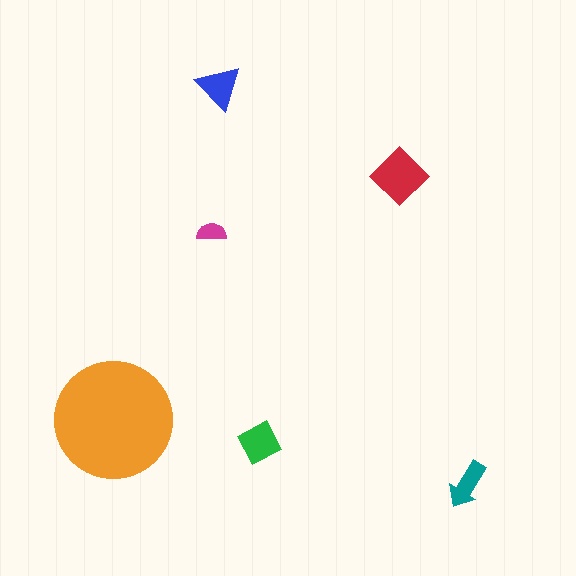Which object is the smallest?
The magenta semicircle.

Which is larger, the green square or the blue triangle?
The green square.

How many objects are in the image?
There are 6 objects in the image.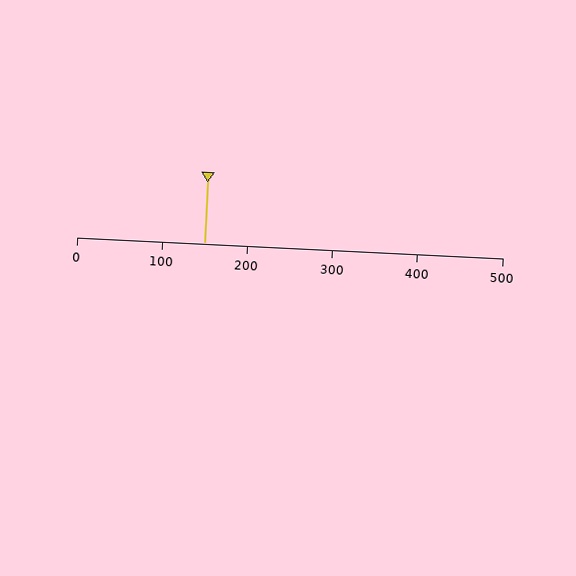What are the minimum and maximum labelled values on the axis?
The axis runs from 0 to 500.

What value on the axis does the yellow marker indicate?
The marker indicates approximately 150.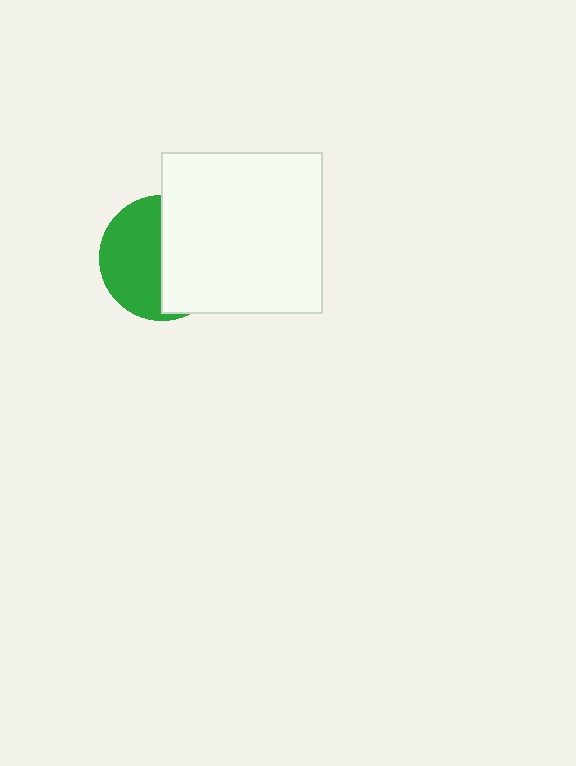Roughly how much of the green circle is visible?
About half of it is visible (roughly 51%).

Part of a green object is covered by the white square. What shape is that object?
It is a circle.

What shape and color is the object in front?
The object in front is a white square.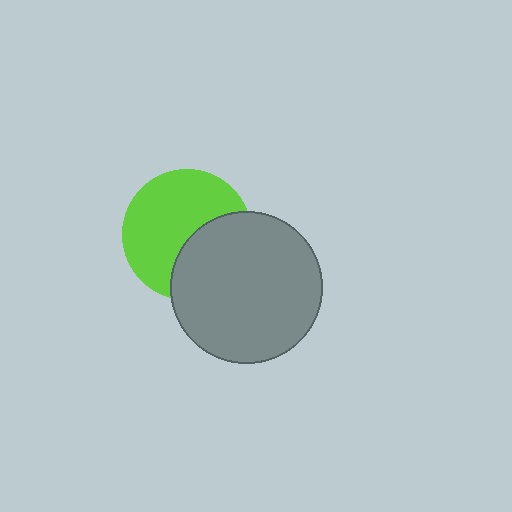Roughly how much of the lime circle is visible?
About half of it is visible (roughly 62%).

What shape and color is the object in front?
The object in front is a gray circle.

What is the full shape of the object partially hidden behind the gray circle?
The partially hidden object is a lime circle.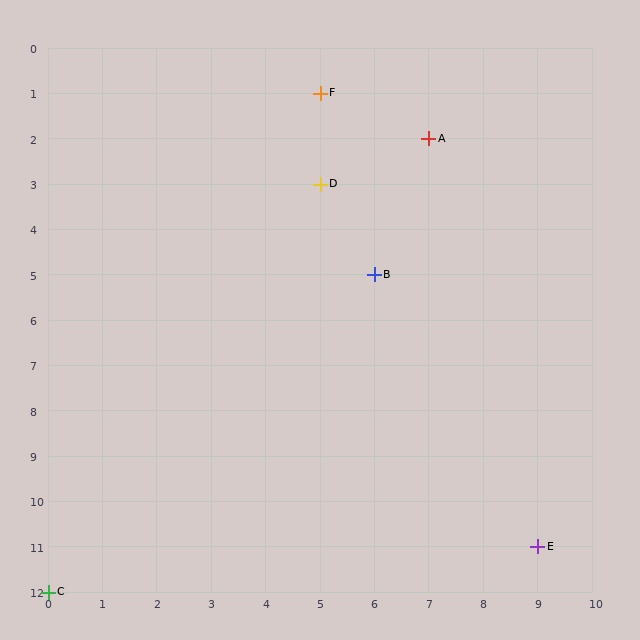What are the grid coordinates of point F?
Point F is at grid coordinates (5, 1).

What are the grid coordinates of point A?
Point A is at grid coordinates (7, 2).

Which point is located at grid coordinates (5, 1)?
Point F is at (5, 1).